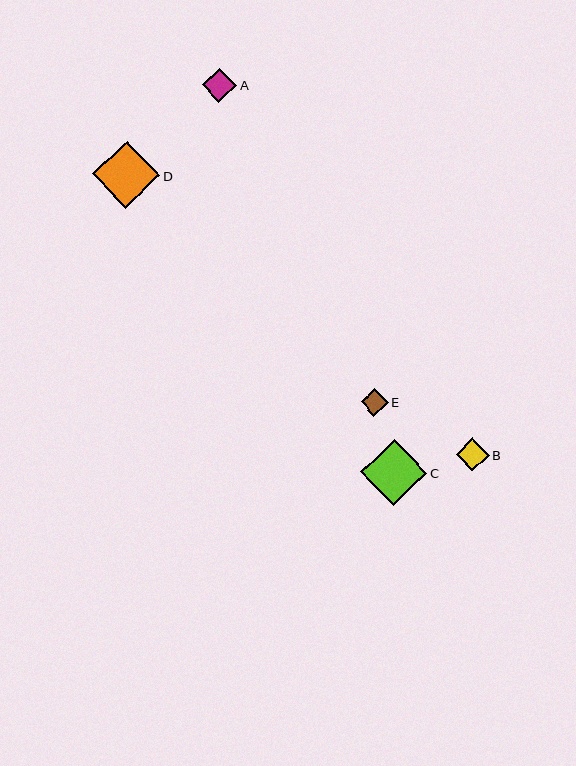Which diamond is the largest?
Diamond D is the largest with a size of approximately 67 pixels.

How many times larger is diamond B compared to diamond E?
Diamond B is approximately 1.2 times the size of diamond E.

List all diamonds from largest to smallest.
From largest to smallest: D, C, A, B, E.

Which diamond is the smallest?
Diamond E is the smallest with a size of approximately 27 pixels.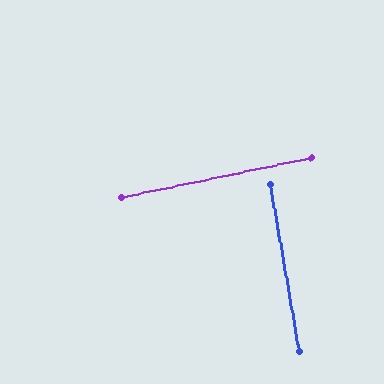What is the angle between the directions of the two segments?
Approximately 88 degrees.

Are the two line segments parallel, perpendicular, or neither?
Perpendicular — they meet at approximately 88°.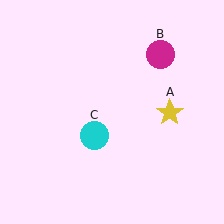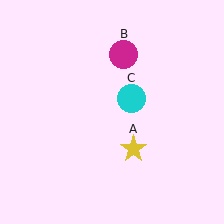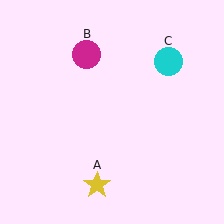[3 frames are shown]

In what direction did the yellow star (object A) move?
The yellow star (object A) moved down and to the left.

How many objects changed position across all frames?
3 objects changed position: yellow star (object A), magenta circle (object B), cyan circle (object C).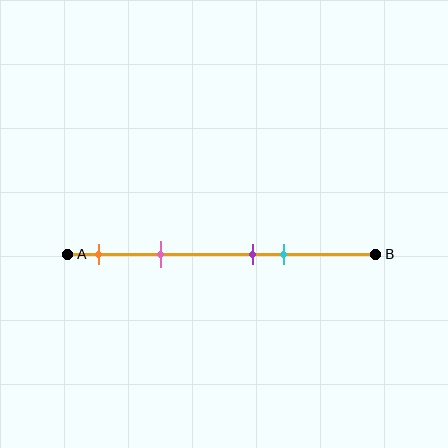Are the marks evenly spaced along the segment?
No, the marks are not evenly spaced.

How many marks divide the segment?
There are 4 marks dividing the segment.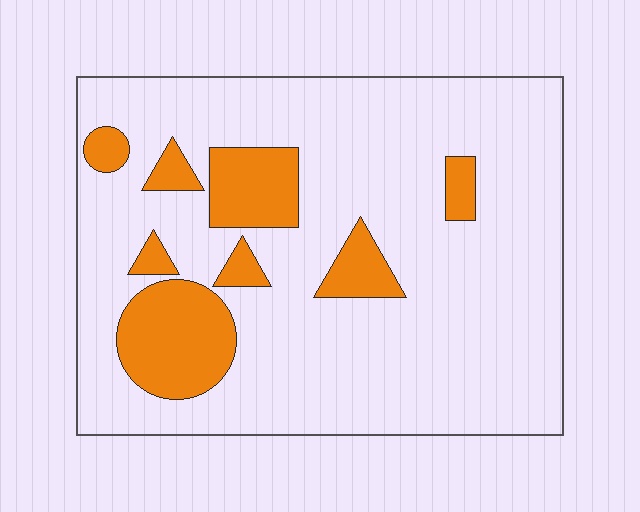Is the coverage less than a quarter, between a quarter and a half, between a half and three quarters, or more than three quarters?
Less than a quarter.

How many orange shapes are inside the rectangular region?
8.